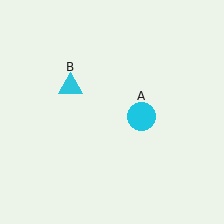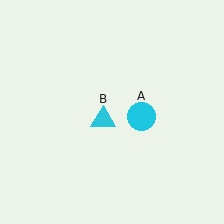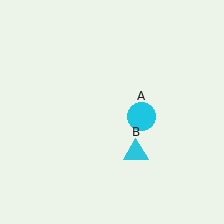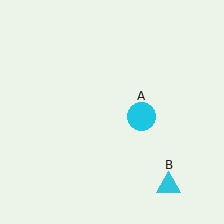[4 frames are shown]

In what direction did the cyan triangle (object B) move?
The cyan triangle (object B) moved down and to the right.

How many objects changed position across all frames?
1 object changed position: cyan triangle (object B).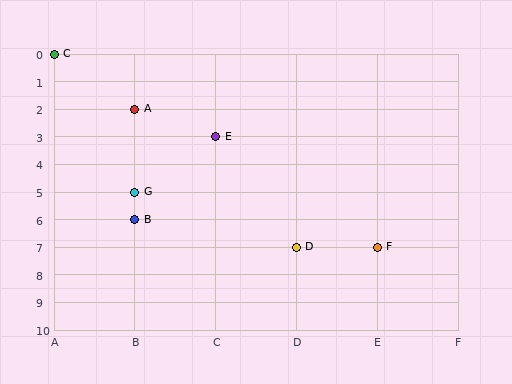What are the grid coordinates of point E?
Point E is at grid coordinates (C, 3).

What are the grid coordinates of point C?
Point C is at grid coordinates (A, 0).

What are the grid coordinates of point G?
Point G is at grid coordinates (B, 5).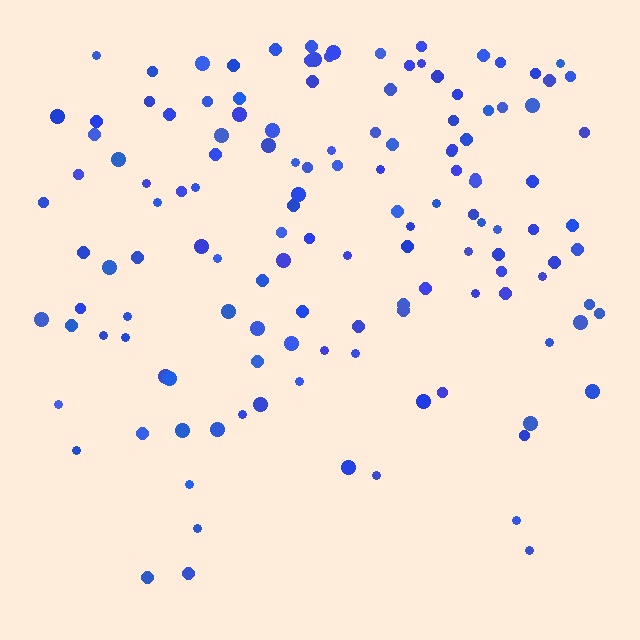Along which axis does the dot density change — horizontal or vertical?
Vertical.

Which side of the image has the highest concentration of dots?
The top.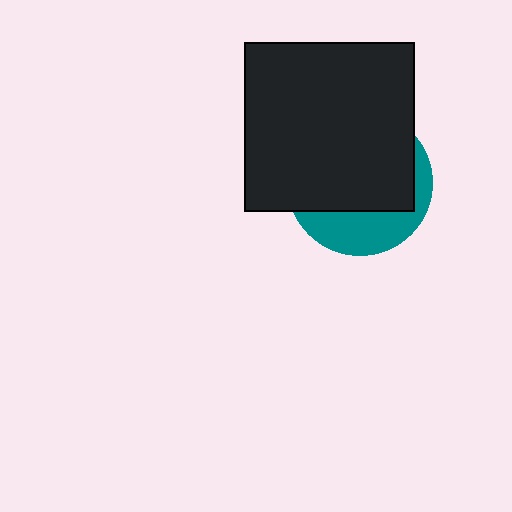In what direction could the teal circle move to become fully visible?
The teal circle could move down. That would shift it out from behind the black square entirely.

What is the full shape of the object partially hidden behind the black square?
The partially hidden object is a teal circle.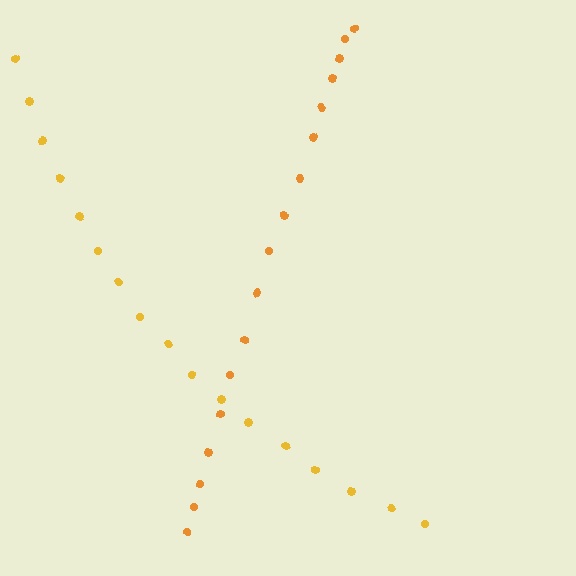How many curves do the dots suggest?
There are 2 distinct paths.